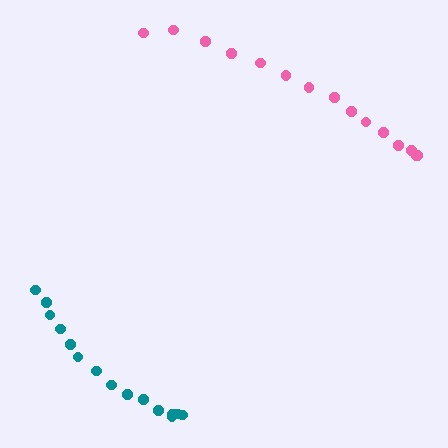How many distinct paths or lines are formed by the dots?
There are 2 distinct paths.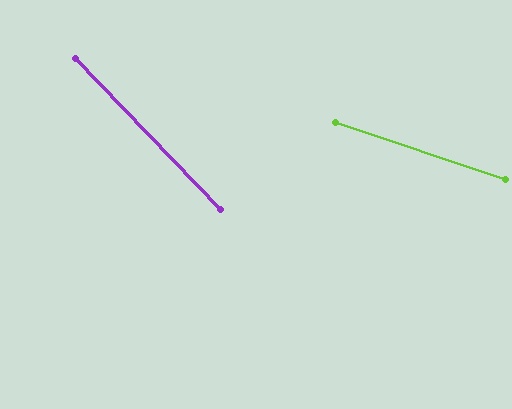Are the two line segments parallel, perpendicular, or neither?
Neither parallel nor perpendicular — they differ by about 28°.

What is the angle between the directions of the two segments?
Approximately 28 degrees.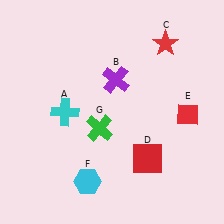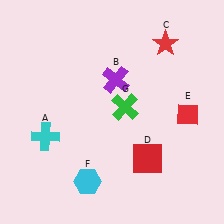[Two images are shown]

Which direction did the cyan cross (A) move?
The cyan cross (A) moved down.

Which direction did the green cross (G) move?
The green cross (G) moved right.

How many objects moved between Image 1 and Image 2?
2 objects moved between the two images.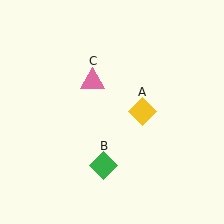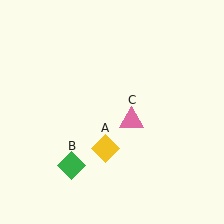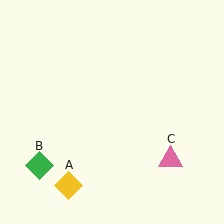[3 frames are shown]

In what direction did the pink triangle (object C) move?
The pink triangle (object C) moved down and to the right.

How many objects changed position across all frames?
3 objects changed position: yellow diamond (object A), green diamond (object B), pink triangle (object C).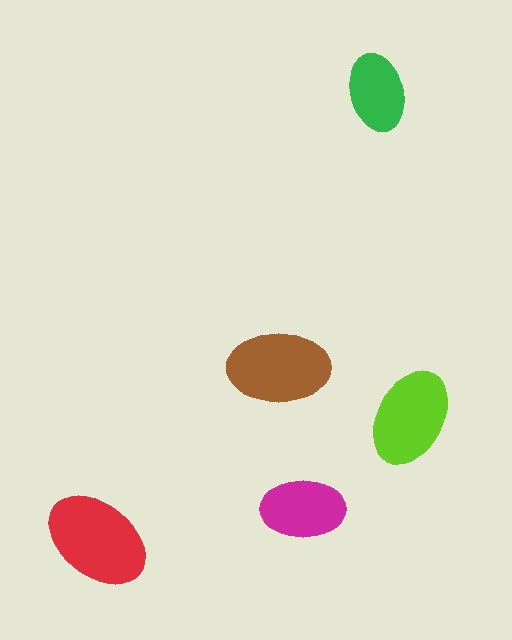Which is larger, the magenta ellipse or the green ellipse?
The magenta one.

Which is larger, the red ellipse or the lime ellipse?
The red one.